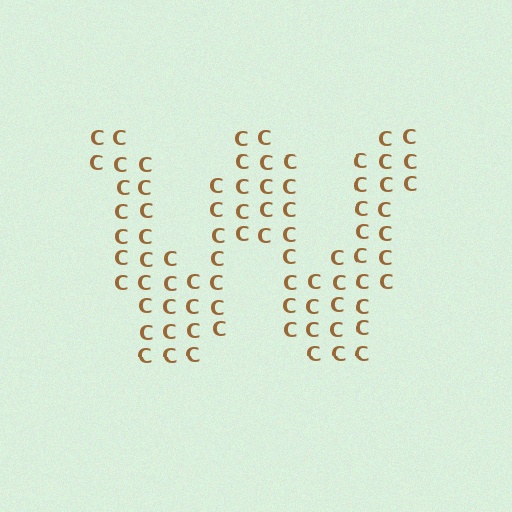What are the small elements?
The small elements are letter C's.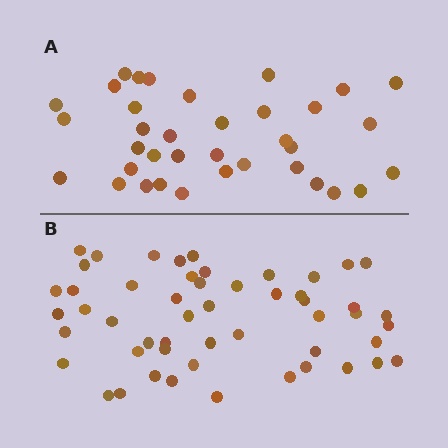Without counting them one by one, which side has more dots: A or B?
Region B (the bottom region) has more dots.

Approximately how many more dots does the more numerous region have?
Region B has approximately 15 more dots than region A.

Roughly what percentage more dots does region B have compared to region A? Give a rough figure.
About 45% more.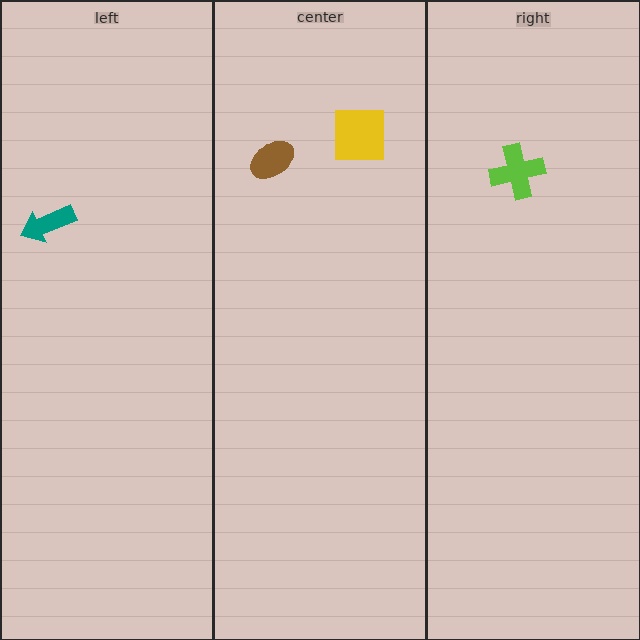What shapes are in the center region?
The yellow square, the brown ellipse.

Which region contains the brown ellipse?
The center region.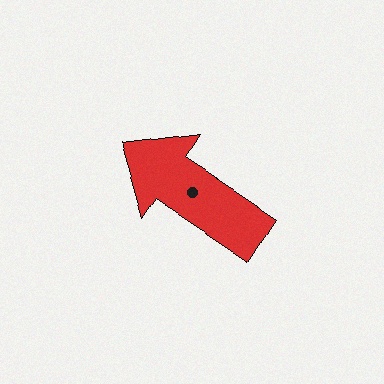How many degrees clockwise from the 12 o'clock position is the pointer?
Approximately 304 degrees.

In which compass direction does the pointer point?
Northwest.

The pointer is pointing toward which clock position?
Roughly 10 o'clock.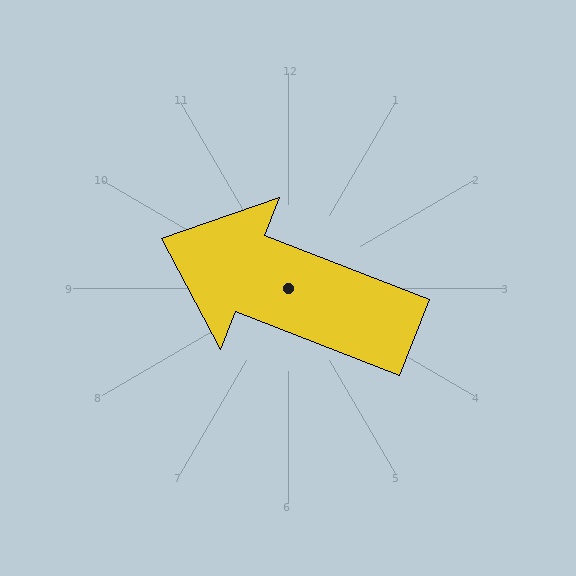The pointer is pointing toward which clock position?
Roughly 10 o'clock.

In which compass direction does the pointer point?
West.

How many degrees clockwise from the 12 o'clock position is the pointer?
Approximately 291 degrees.